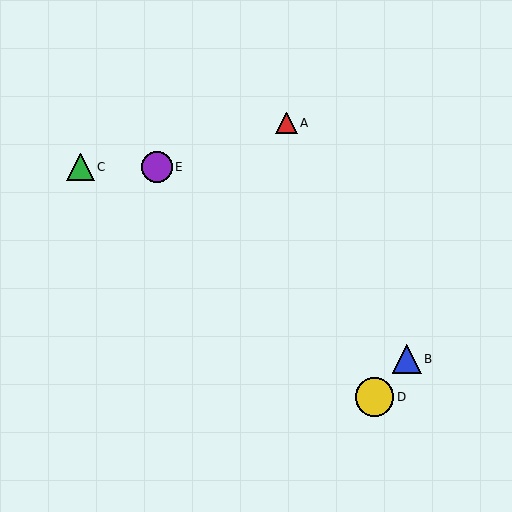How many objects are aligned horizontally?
2 objects (C, E) are aligned horizontally.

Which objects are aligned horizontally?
Objects C, E are aligned horizontally.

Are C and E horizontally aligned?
Yes, both are at y≈167.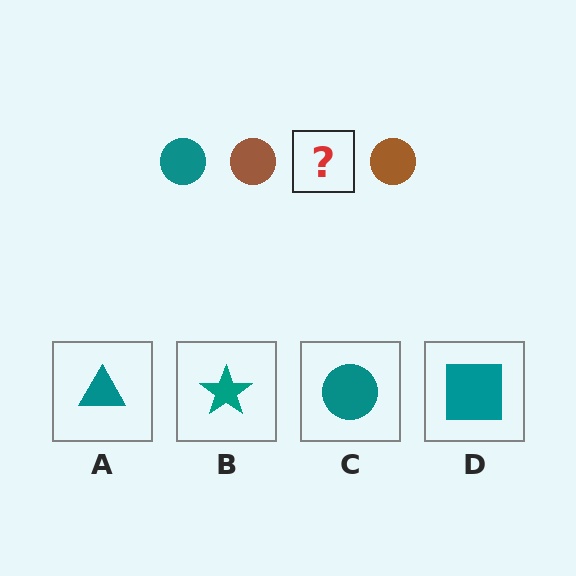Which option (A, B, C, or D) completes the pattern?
C.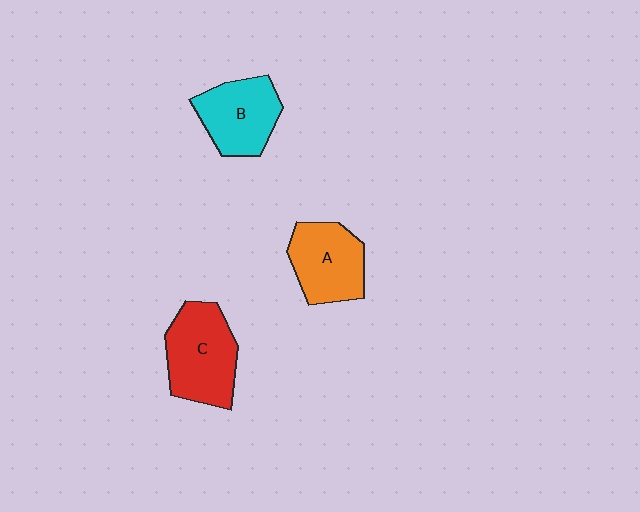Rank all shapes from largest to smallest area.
From largest to smallest: C (red), A (orange), B (cyan).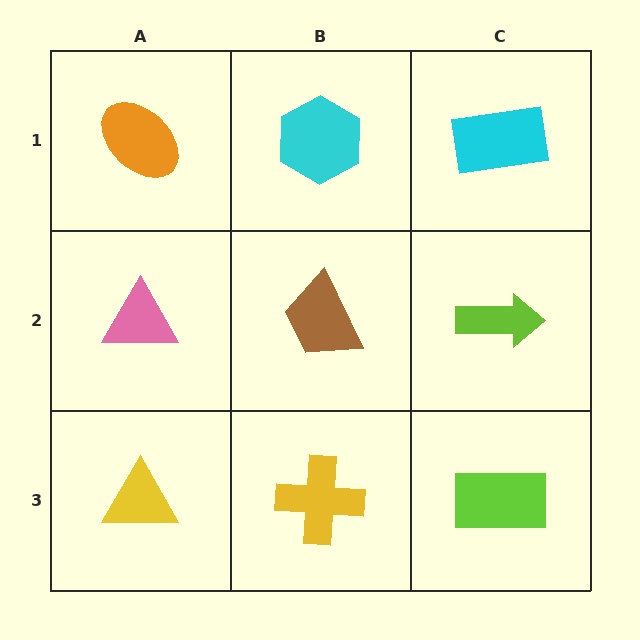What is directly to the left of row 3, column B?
A yellow triangle.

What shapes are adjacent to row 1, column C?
A lime arrow (row 2, column C), a cyan hexagon (row 1, column B).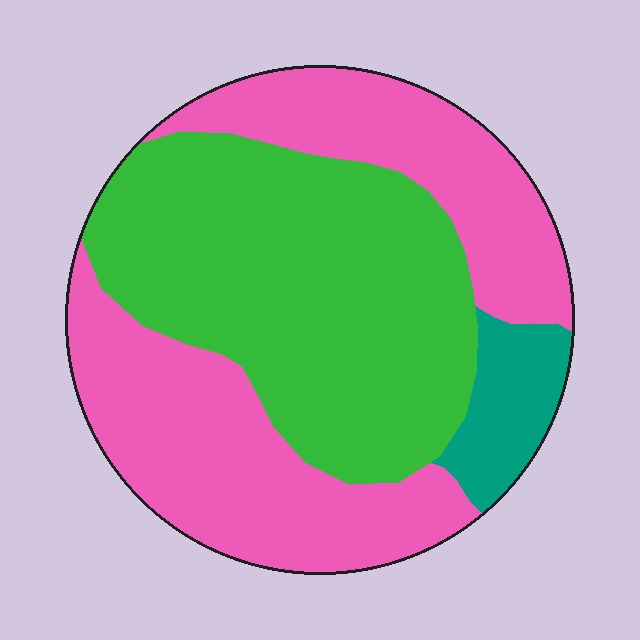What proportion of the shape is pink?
Pink covers 46% of the shape.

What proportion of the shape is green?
Green covers 46% of the shape.